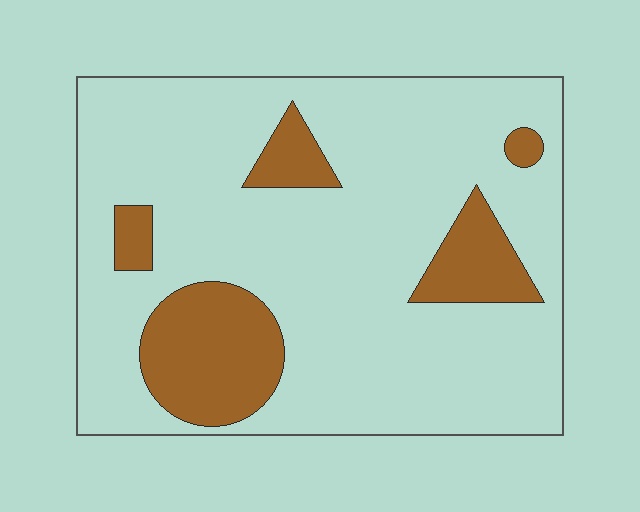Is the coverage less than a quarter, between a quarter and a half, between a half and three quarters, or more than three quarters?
Less than a quarter.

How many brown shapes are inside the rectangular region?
5.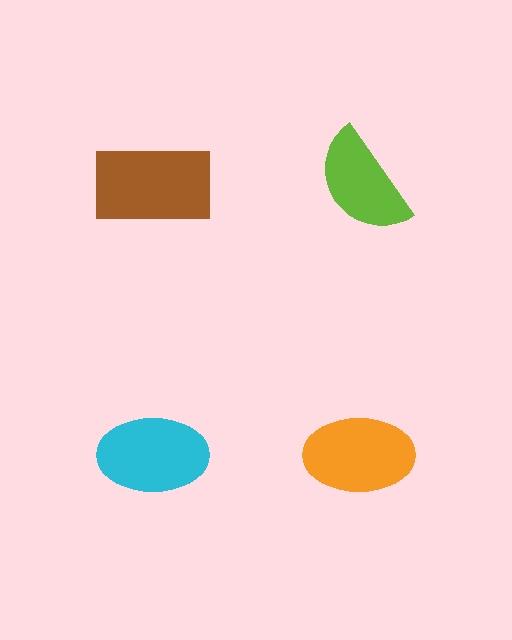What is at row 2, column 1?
A cyan ellipse.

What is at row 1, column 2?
A lime semicircle.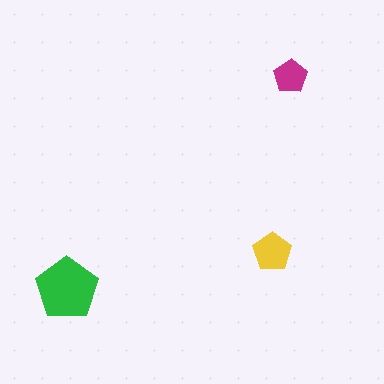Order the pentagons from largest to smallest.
the green one, the yellow one, the magenta one.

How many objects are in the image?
There are 3 objects in the image.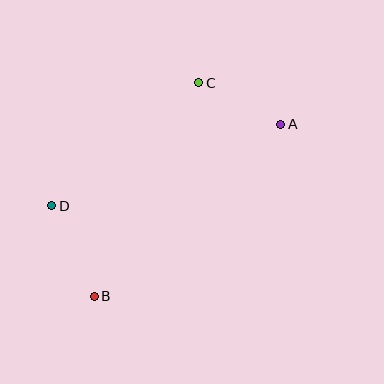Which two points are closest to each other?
Points A and C are closest to each other.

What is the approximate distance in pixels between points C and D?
The distance between C and D is approximately 192 pixels.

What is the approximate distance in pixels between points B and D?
The distance between B and D is approximately 100 pixels.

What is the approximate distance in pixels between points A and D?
The distance between A and D is approximately 243 pixels.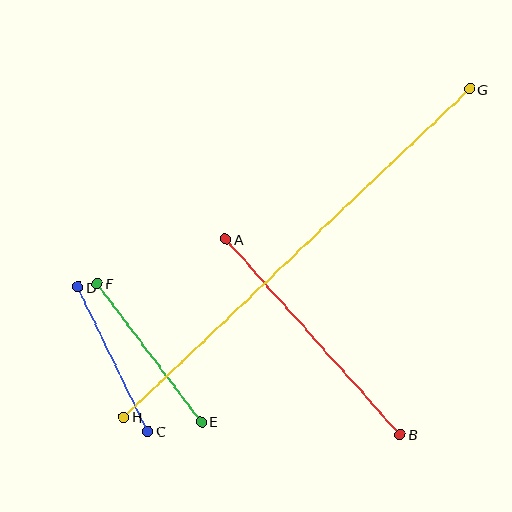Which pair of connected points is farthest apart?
Points G and H are farthest apart.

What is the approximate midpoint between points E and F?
The midpoint is at approximately (149, 353) pixels.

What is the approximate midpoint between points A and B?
The midpoint is at approximately (313, 337) pixels.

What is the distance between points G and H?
The distance is approximately 477 pixels.